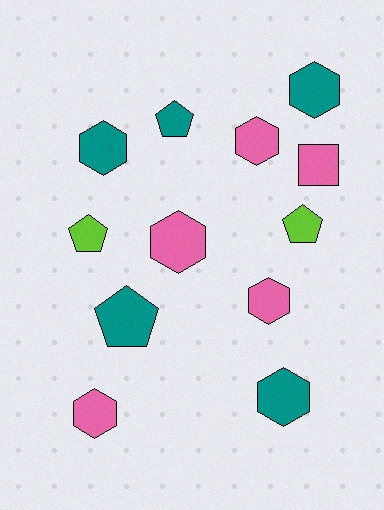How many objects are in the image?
There are 12 objects.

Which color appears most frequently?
Pink, with 5 objects.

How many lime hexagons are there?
There are no lime hexagons.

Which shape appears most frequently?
Hexagon, with 7 objects.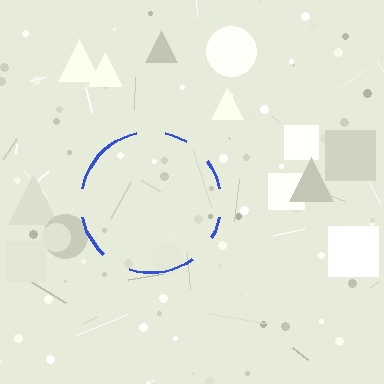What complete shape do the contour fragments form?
The contour fragments form a circle.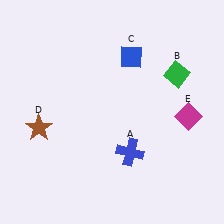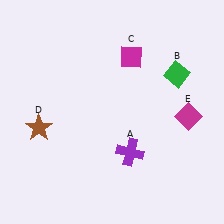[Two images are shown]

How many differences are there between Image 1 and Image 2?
There are 2 differences between the two images.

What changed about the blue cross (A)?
In Image 1, A is blue. In Image 2, it changed to purple.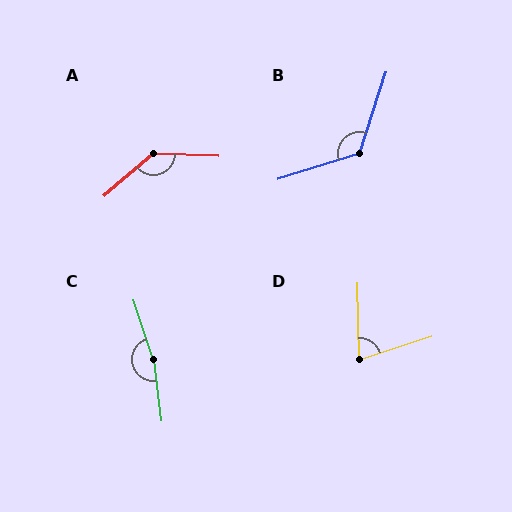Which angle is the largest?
C, at approximately 169 degrees.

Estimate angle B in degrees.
Approximately 125 degrees.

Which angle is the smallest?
D, at approximately 73 degrees.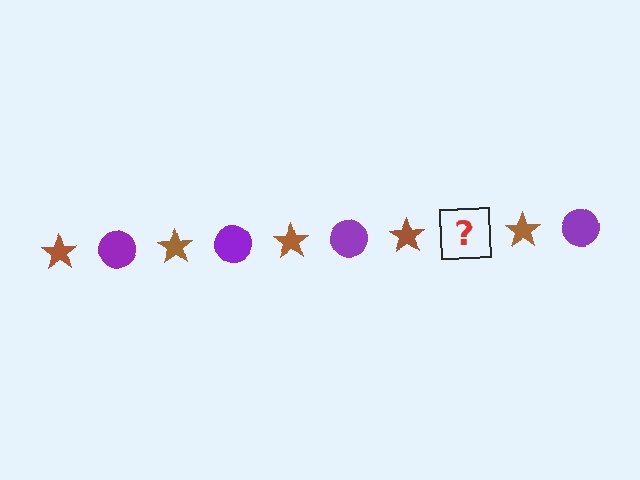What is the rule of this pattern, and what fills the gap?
The rule is that the pattern alternates between brown star and purple circle. The gap should be filled with a purple circle.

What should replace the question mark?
The question mark should be replaced with a purple circle.